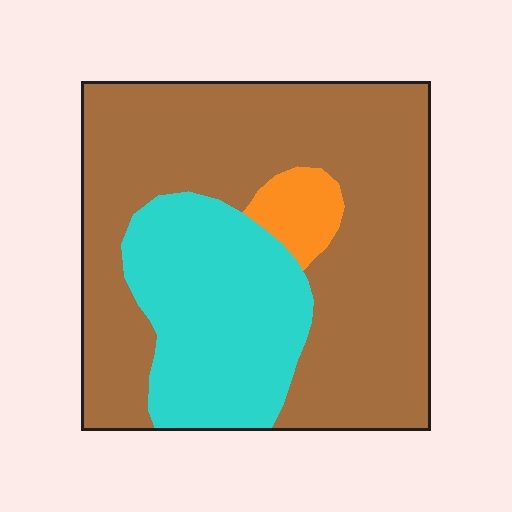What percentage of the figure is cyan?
Cyan covers around 30% of the figure.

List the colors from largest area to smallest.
From largest to smallest: brown, cyan, orange.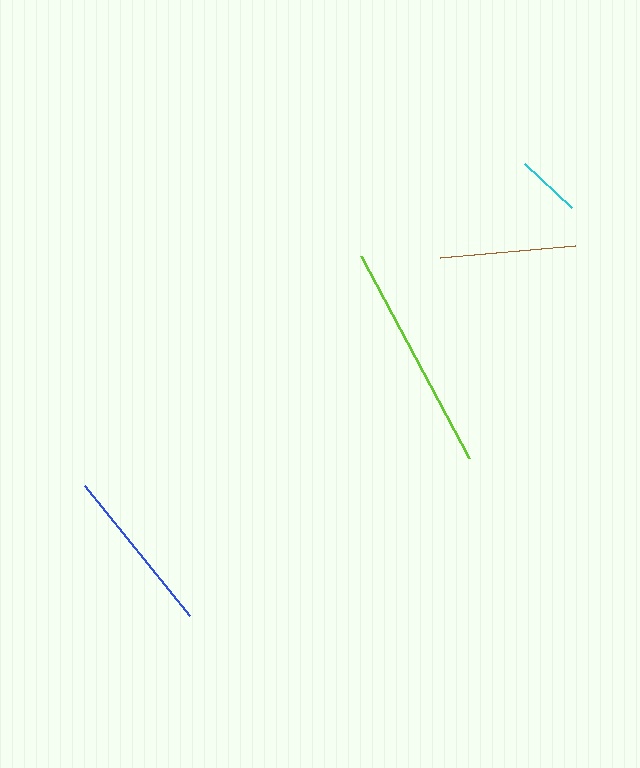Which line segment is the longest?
The lime line is the longest at approximately 229 pixels.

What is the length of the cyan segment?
The cyan segment is approximately 65 pixels long.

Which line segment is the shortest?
The cyan line is the shortest at approximately 65 pixels.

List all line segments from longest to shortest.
From longest to shortest: lime, blue, brown, cyan.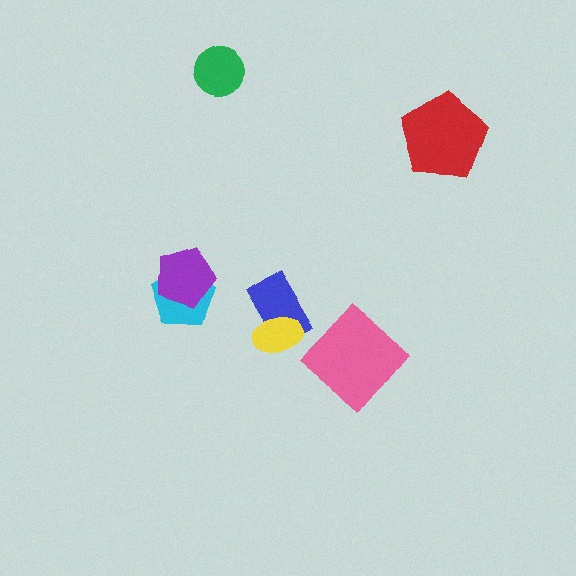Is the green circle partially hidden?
No, no other shape covers it.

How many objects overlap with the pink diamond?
0 objects overlap with the pink diamond.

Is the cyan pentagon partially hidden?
Yes, it is partially covered by another shape.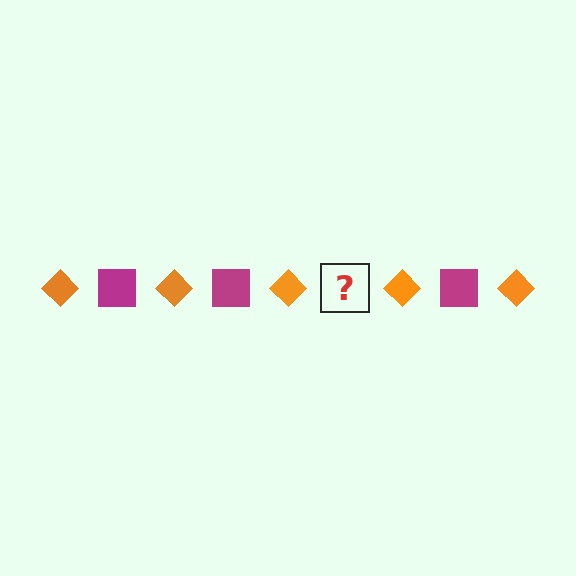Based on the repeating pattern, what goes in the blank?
The blank should be a magenta square.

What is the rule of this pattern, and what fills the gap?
The rule is that the pattern alternates between orange diamond and magenta square. The gap should be filled with a magenta square.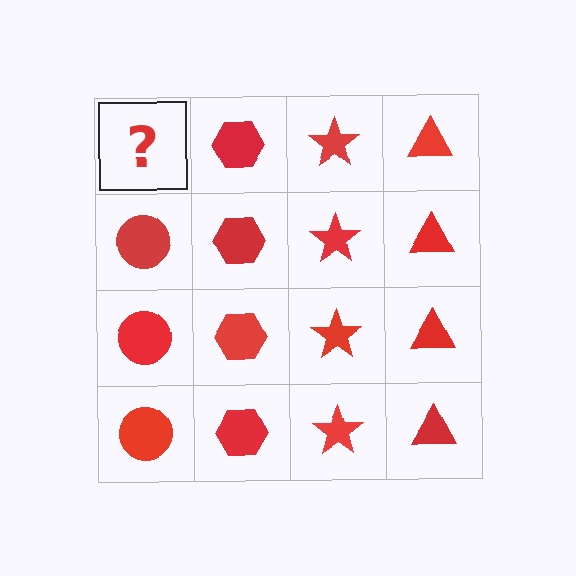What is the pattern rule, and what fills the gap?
The rule is that each column has a consistent shape. The gap should be filled with a red circle.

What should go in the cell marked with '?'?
The missing cell should contain a red circle.